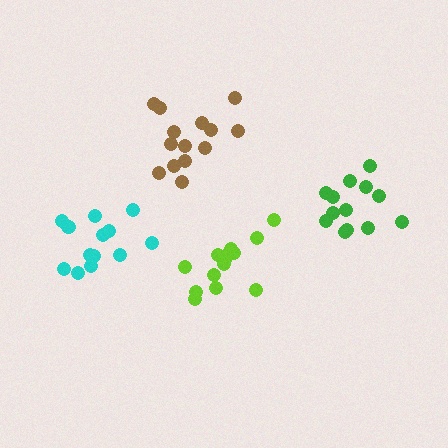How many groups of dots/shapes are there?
There are 4 groups.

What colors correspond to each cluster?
The clusters are colored: brown, lime, green, cyan.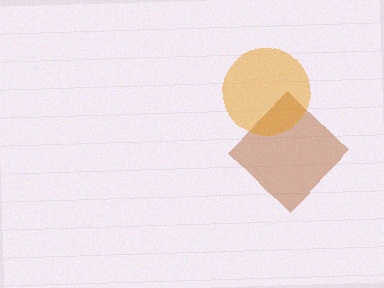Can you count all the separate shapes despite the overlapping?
Yes, there are 2 separate shapes.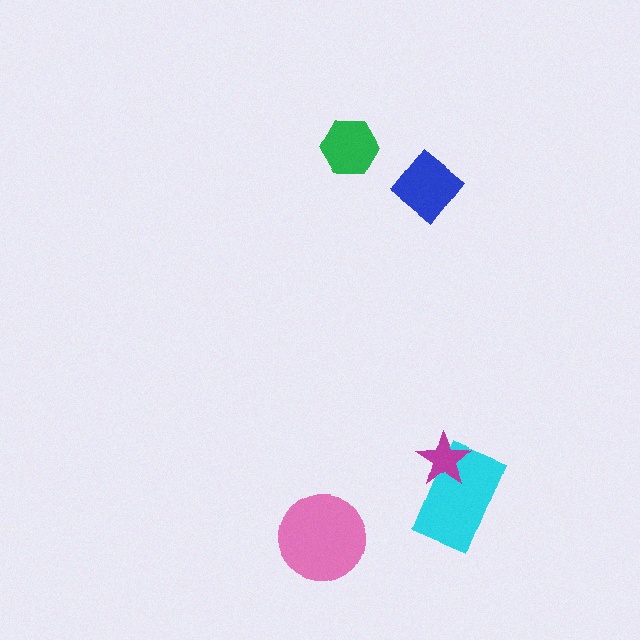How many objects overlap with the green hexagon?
0 objects overlap with the green hexagon.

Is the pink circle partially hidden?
No, no other shape covers it.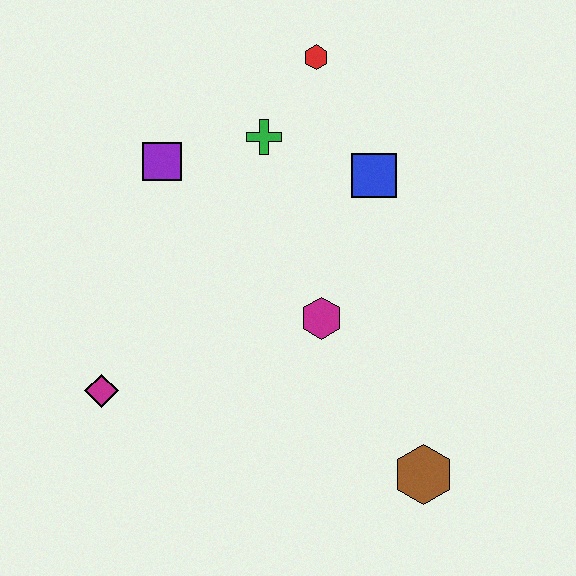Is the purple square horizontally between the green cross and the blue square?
No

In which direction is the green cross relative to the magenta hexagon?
The green cross is above the magenta hexagon.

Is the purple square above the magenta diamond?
Yes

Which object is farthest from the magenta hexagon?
The red hexagon is farthest from the magenta hexagon.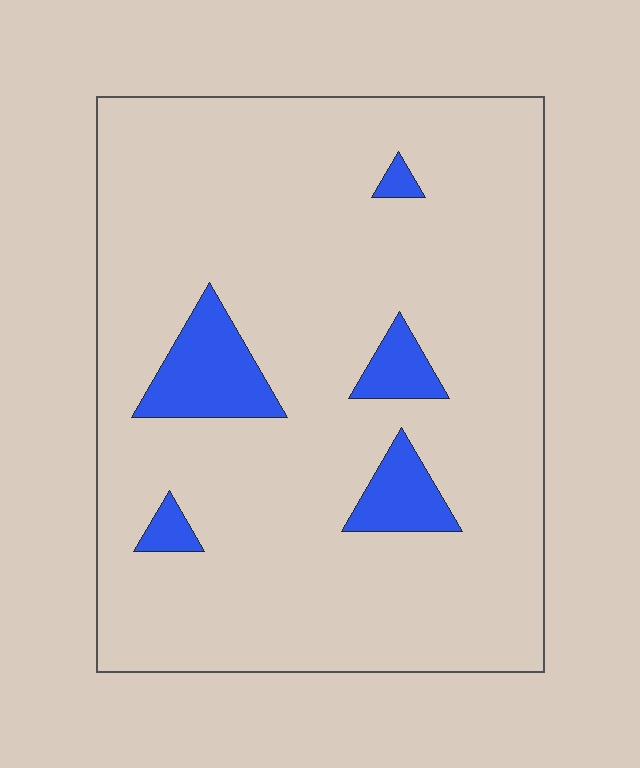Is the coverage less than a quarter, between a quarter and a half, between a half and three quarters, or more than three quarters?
Less than a quarter.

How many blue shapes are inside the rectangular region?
5.